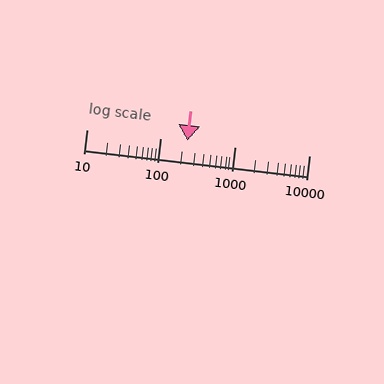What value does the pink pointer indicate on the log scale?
The pointer indicates approximately 230.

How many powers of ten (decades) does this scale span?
The scale spans 3 decades, from 10 to 10000.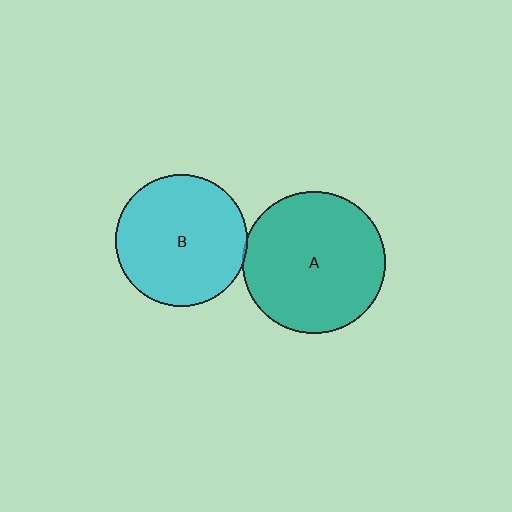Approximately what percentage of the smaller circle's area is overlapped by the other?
Approximately 5%.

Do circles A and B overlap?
Yes.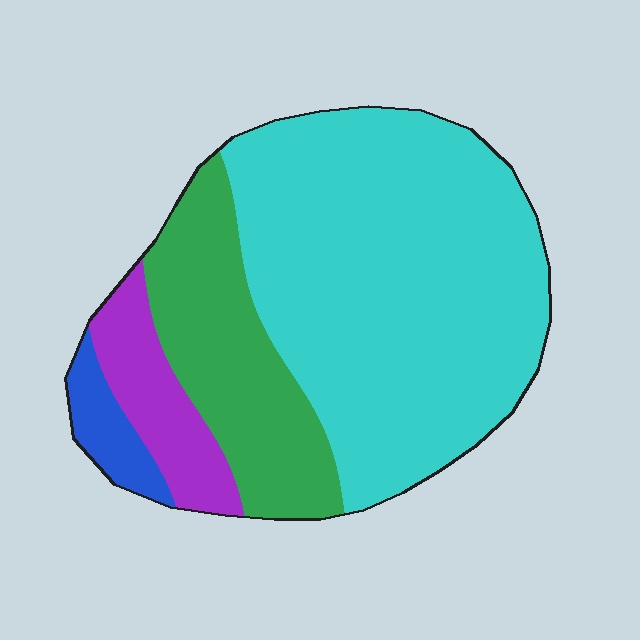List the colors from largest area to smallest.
From largest to smallest: cyan, green, purple, blue.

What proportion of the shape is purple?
Purple covers 10% of the shape.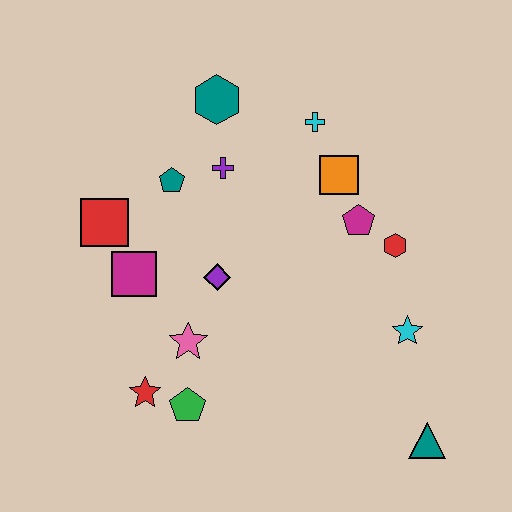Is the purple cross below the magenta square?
No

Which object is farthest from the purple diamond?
The teal triangle is farthest from the purple diamond.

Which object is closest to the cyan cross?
The orange square is closest to the cyan cross.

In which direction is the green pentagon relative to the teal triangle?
The green pentagon is to the left of the teal triangle.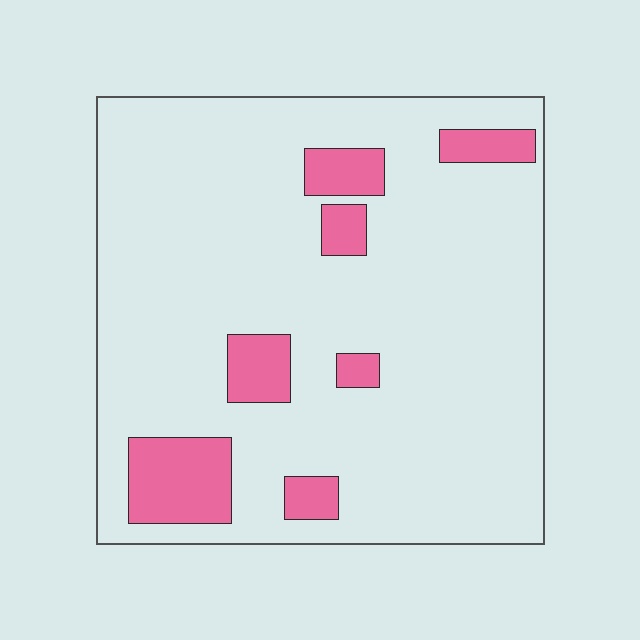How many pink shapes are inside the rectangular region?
7.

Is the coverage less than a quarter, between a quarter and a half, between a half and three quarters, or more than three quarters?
Less than a quarter.